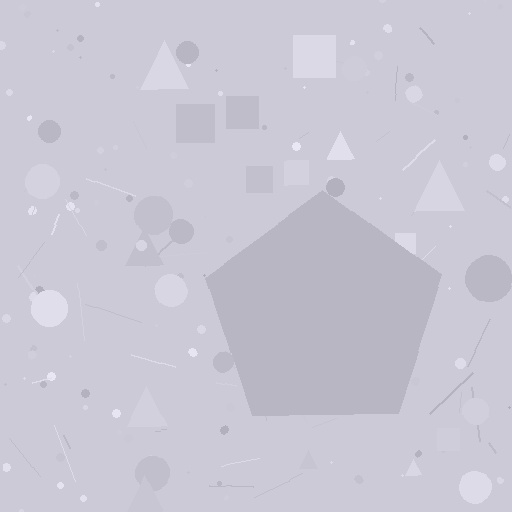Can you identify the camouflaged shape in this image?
The camouflaged shape is a pentagon.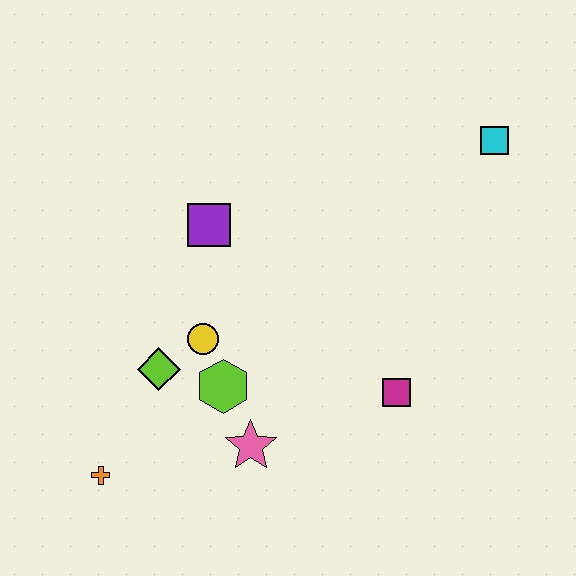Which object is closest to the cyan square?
The magenta square is closest to the cyan square.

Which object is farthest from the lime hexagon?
The cyan square is farthest from the lime hexagon.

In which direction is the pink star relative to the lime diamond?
The pink star is to the right of the lime diamond.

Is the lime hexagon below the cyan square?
Yes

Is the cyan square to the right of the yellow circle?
Yes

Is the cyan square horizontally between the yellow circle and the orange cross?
No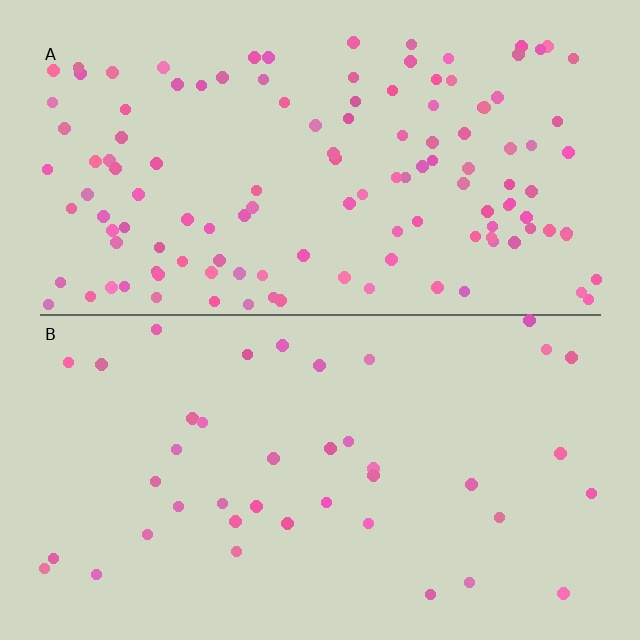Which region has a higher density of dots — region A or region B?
A (the top).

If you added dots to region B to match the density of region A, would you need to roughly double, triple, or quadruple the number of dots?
Approximately triple.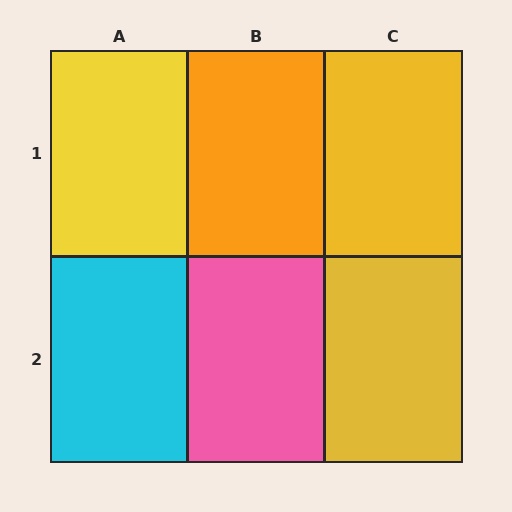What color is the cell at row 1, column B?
Orange.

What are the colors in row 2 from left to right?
Cyan, pink, yellow.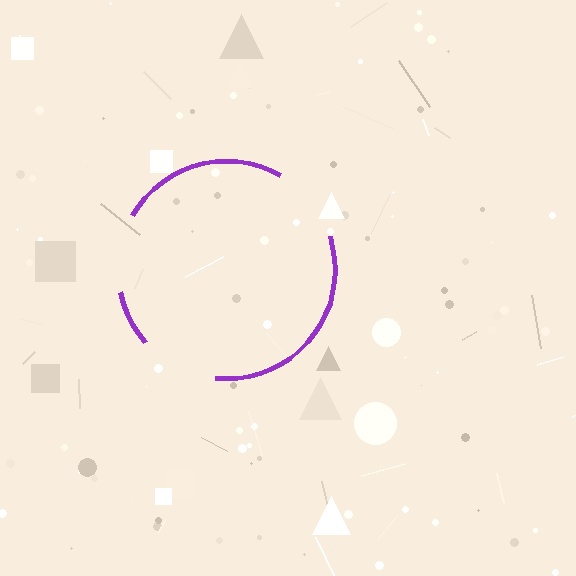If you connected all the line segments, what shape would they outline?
They would outline a circle.